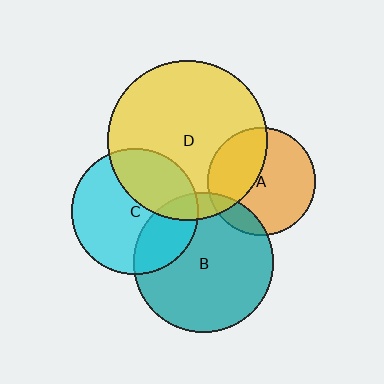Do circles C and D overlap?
Yes.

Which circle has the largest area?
Circle D (yellow).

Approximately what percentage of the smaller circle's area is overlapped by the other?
Approximately 35%.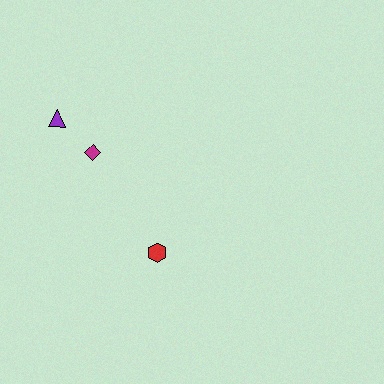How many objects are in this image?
There are 3 objects.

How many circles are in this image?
There are no circles.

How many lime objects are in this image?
There are no lime objects.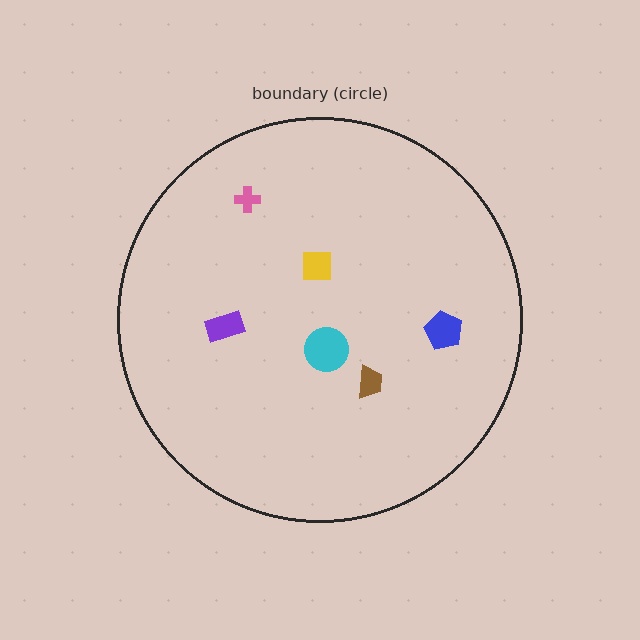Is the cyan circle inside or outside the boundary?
Inside.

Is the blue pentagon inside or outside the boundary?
Inside.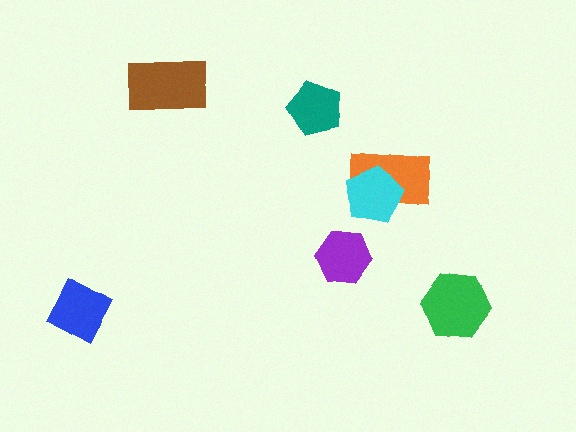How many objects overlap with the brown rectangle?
0 objects overlap with the brown rectangle.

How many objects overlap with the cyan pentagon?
1 object overlaps with the cyan pentagon.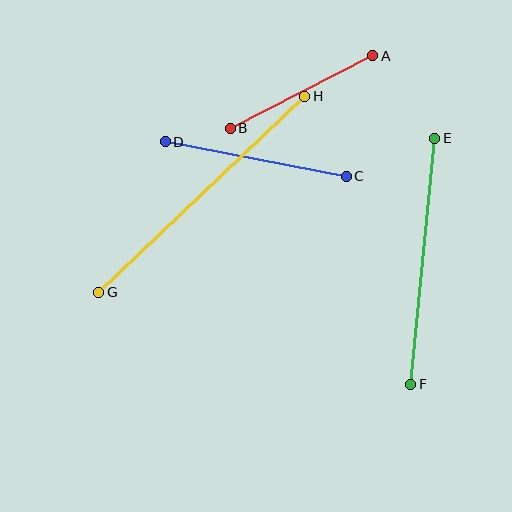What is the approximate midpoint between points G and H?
The midpoint is at approximately (202, 194) pixels.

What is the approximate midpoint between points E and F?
The midpoint is at approximately (423, 261) pixels.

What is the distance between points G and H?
The distance is approximately 284 pixels.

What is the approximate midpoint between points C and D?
The midpoint is at approximately (256, 159) pixels.